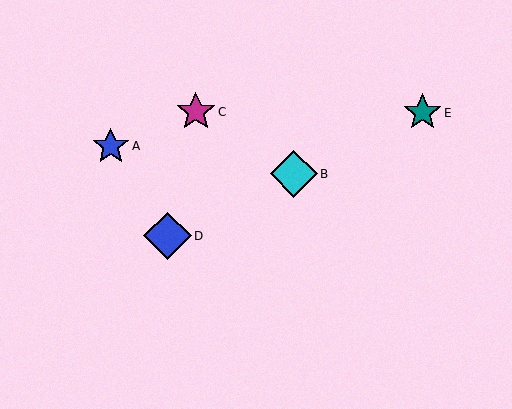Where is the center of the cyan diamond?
The center of the cyan diamond is at (294, 174).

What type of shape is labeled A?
Shape A is a blue star.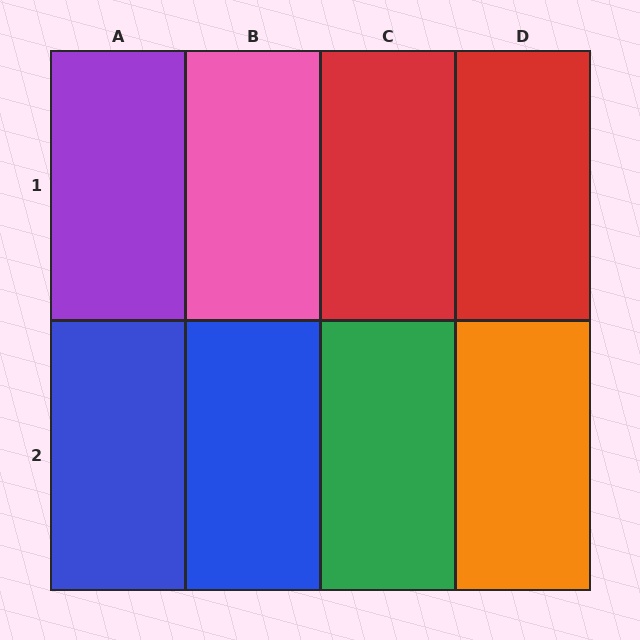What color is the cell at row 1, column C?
Red.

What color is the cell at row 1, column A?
Purple.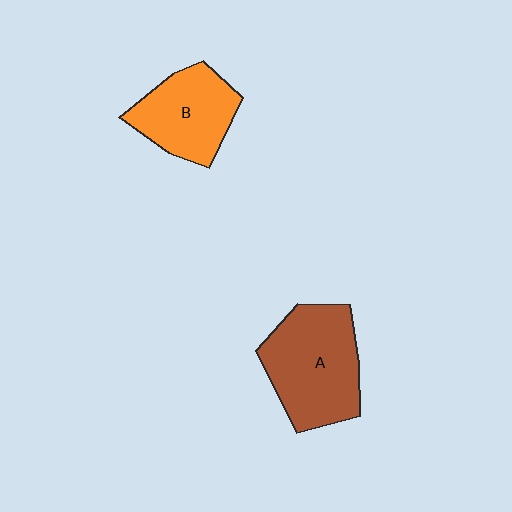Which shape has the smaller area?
Shape B (orange).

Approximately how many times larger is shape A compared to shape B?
Approximately 1.3 times.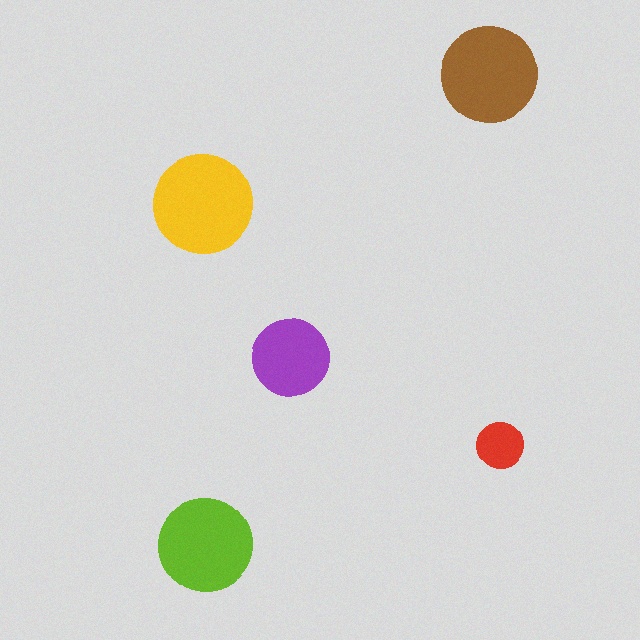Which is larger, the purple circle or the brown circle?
The brown one.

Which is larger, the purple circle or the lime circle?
The lime one.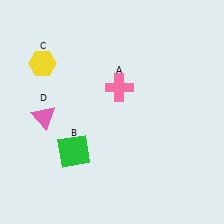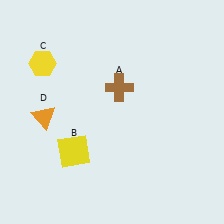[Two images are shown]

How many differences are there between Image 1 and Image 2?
There are 3 differences between the two images.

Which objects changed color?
A changed from pink to brown. B changed from green to yellow. D changed from pink to orange.